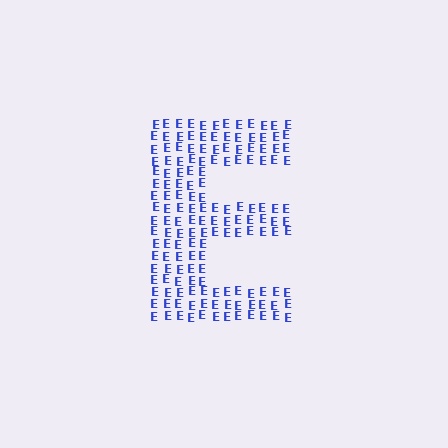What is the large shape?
The large shape is the letter E.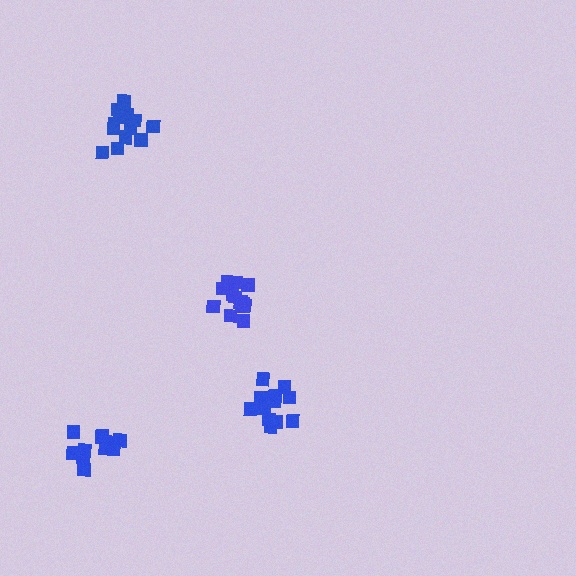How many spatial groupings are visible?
There are 4 spatial groupings.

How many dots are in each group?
Group 1: 13 dots, Group 2: 15 dots, Group 3: 12 dots, Group 4: 13 dots (53 total).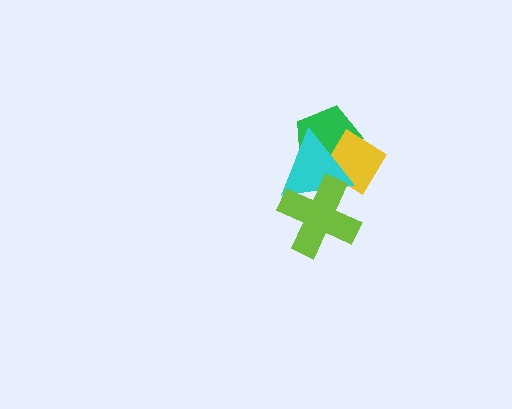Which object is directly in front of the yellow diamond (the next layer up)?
The cyan triangle is directly in front of the yellow diamond.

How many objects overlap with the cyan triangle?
3 objects overlap with the cyan triangle.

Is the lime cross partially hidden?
No, no other shape covers it.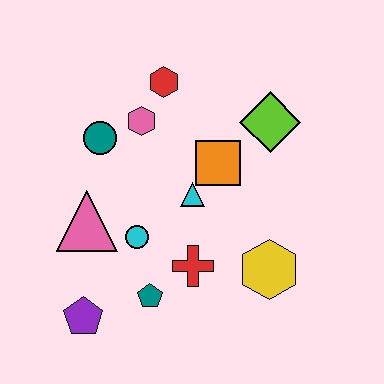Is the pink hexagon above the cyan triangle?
Yes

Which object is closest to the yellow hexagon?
The red cross is closest to the yellow hexagon.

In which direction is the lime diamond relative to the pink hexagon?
The lime diamond is to the right of the pink hexagon.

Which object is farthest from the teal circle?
The yellow hexagon is farthest from the teal circle.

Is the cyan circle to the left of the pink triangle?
No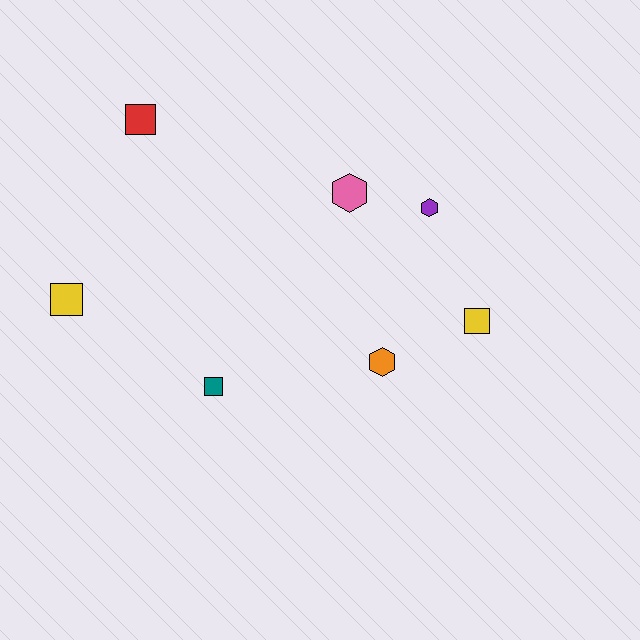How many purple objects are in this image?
There is 1 purple object.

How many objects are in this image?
There are 7 objects.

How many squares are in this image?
There are 4 squares.